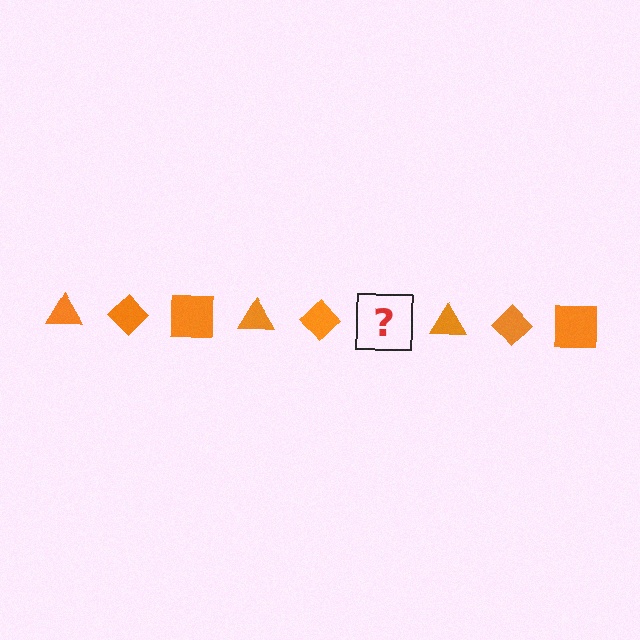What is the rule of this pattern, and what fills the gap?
The rule is that the pattern cycles through triangle, diamond, square shapes in orange. The gap should be filled with an orange square.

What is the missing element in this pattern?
The missing element is an orange square.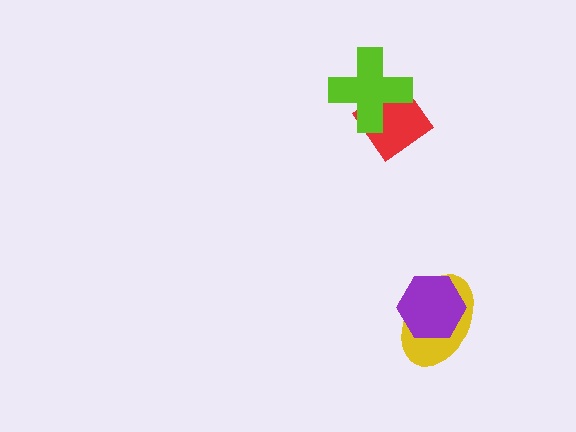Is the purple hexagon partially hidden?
No, no other shape covers it.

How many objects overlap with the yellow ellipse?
1 object overlaps with the yellow ellipse.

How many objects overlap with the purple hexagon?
1 object overlaps with the purple hexagon.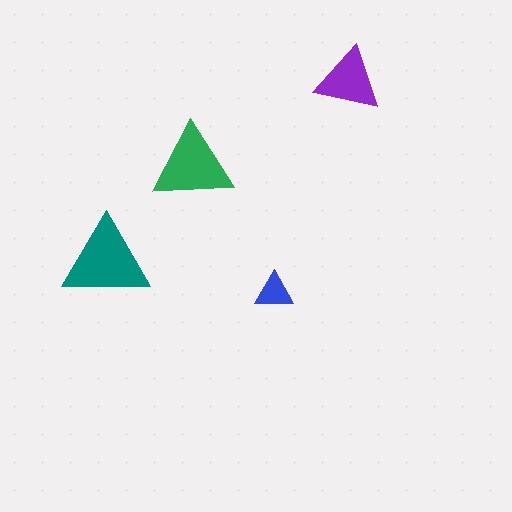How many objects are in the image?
There are 4 objects in the image.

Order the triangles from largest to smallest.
the teal one, the green one, the purple one, the blue one.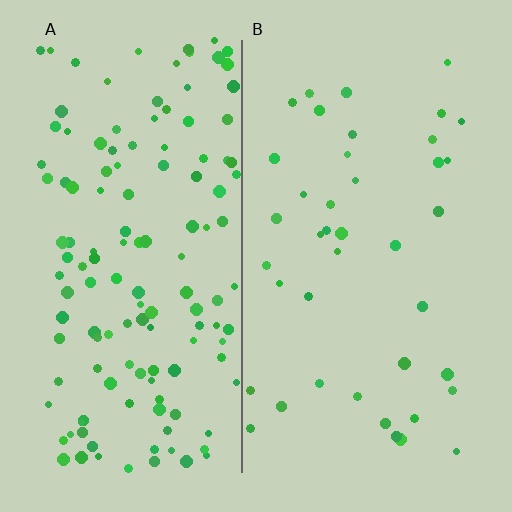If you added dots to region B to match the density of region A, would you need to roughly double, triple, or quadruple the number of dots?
Approximately triple.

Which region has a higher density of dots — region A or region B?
A (the left).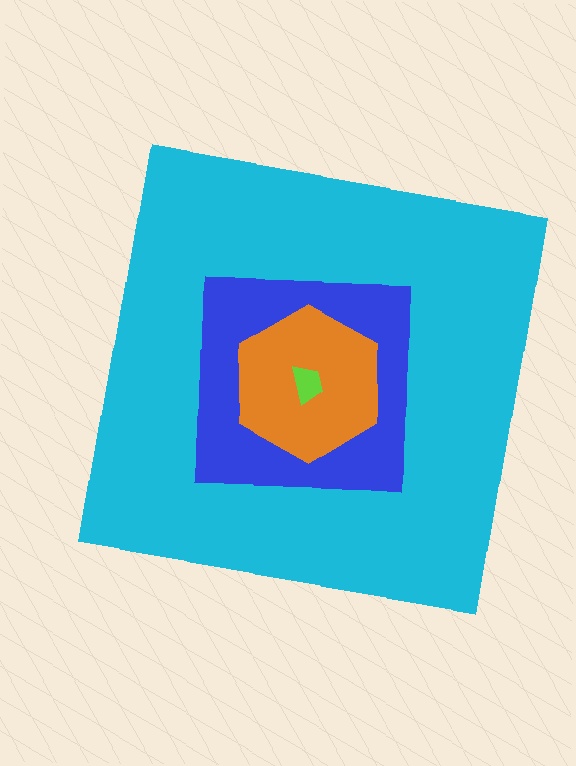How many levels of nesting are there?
4.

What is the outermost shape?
The cyan square.